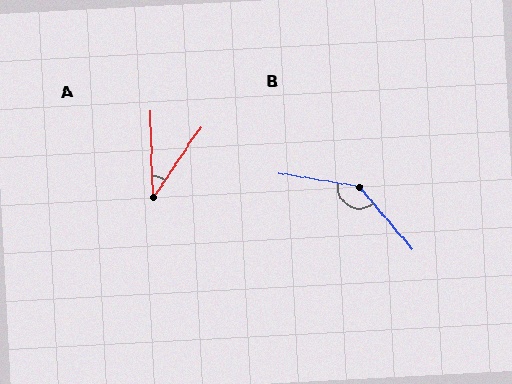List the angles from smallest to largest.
A (36°), B (140°).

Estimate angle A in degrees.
Approximately 36 degrees.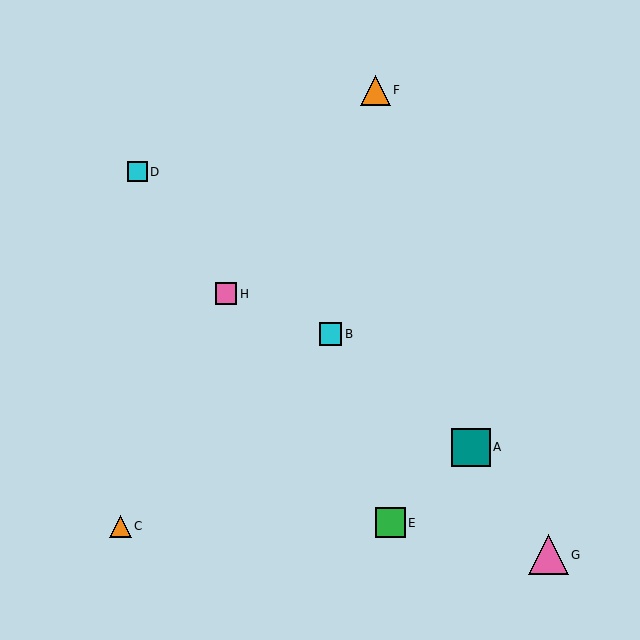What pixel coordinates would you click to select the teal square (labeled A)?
Click at (471, 447) to select the teal square A.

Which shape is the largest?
The pink triangle (labeled G) is the largest.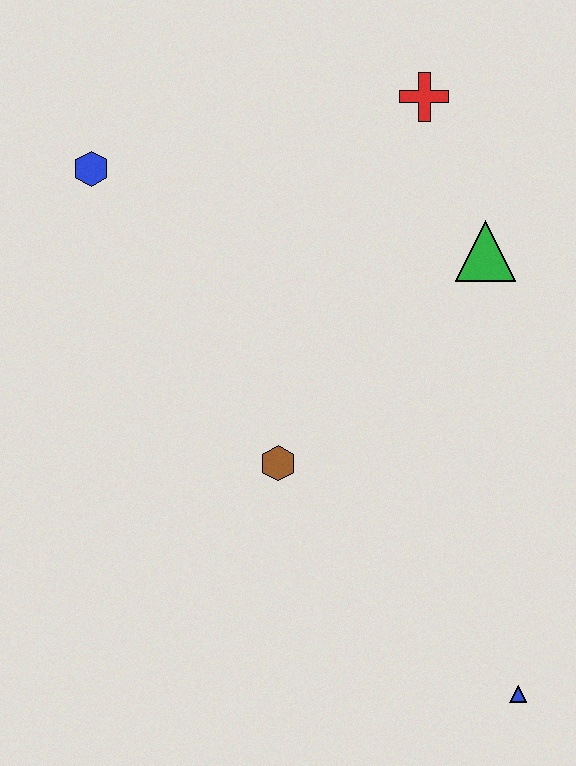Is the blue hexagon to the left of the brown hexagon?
Yes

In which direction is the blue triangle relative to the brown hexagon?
The blue triangle is to the right of the brown hexagon.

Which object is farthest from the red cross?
The blue triangle is farthest from the red cross.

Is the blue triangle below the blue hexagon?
Yes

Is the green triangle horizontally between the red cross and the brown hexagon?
No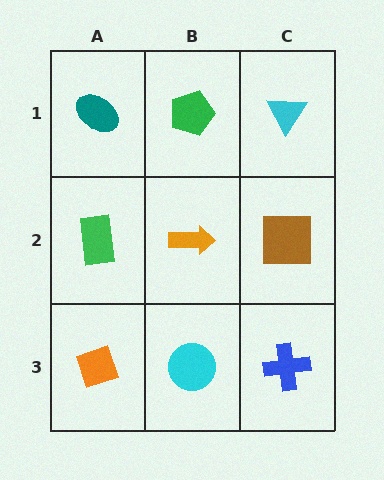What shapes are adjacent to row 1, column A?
A green rectangle (row 2, column A), a green pentagon (row 1, column B).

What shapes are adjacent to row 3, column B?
An orange arrow (row 2, column B), an orange diamond (row 3, column A), a blue cross (row 3, column C).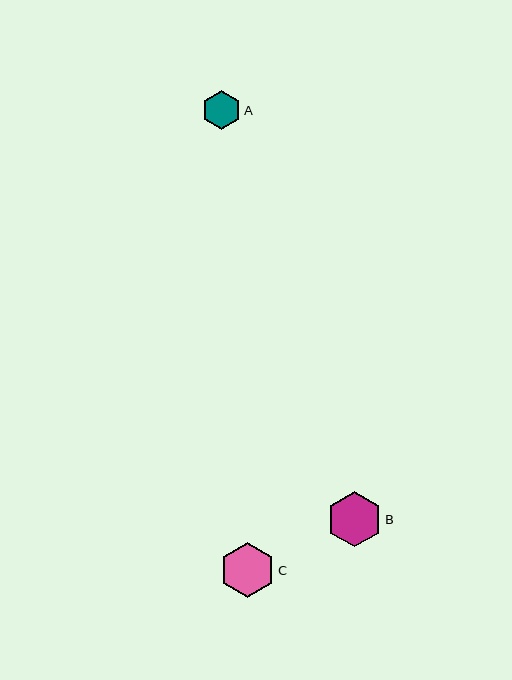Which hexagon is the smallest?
Hexagon A is the smallest with a size of approximately 39 pixels.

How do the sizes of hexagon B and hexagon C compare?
Hexagon B and hexagon C are approximately the same size.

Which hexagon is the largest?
Hexagon B is the largest with a size of approximately 55 pixels.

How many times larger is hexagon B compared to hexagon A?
Hexagon B is approximately 1.4 times the size of hexagon A.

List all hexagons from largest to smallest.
From largest to smallest: B, C, A.